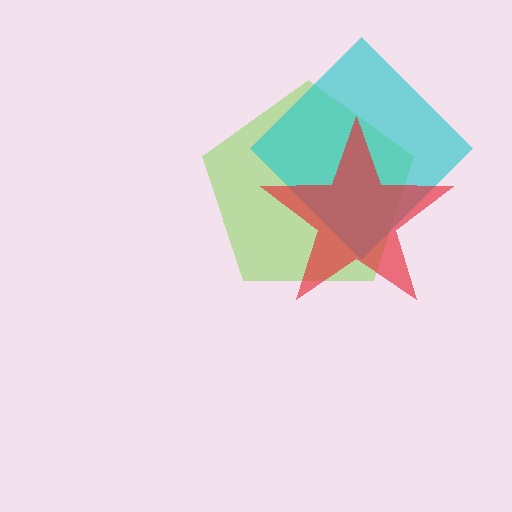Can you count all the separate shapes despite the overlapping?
Yes, there are 3 separate shapes.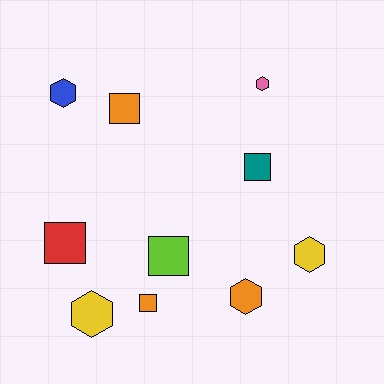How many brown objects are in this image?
There are no brown objects.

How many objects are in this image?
There are 10 objects.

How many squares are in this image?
There are 5 squares.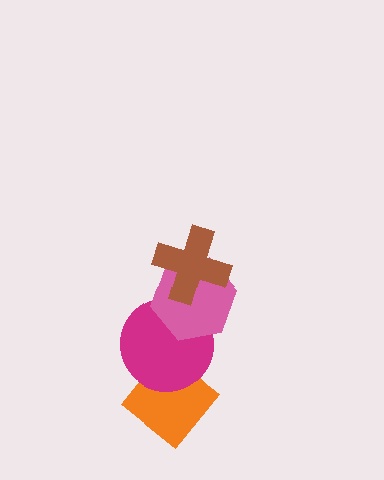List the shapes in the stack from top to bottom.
From top to bottom: the brown cross, the pink hexagon, the magenta circle, the orange diamond.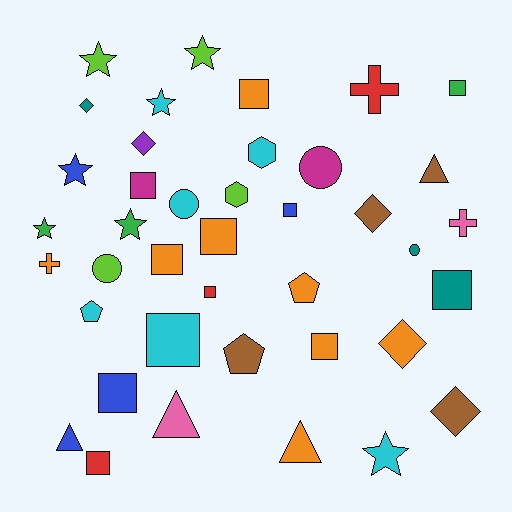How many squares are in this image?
There are 12 squares.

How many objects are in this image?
There are 40 objects.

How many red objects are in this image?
There are 3 red objects.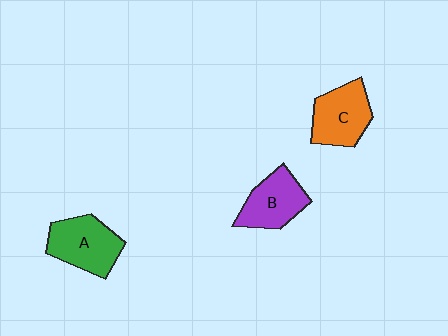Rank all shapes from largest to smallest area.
From largest to smallest: A (green), C (orange), B (purple).